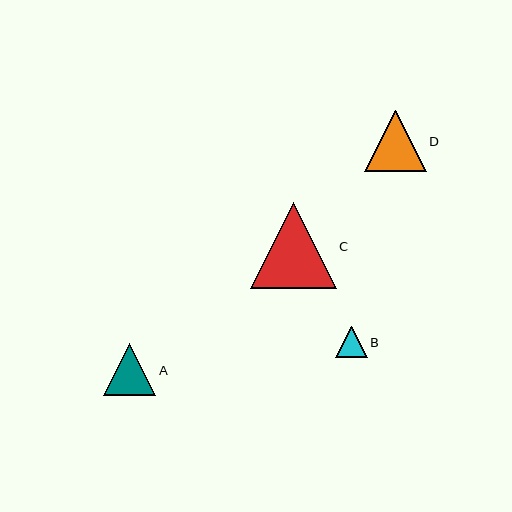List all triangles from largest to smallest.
From largest to smallest: C, D, A, B.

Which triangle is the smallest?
Triangle B is the smallest with a size of approximately 32 pixels.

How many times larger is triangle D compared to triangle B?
Triangle D is approximately 1.9 times the size of triangle B.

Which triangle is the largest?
Triangle C is the largest with a size of approximately 86 pixels.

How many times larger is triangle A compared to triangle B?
Triangle A is approximately 1.6 times the size of triangle B.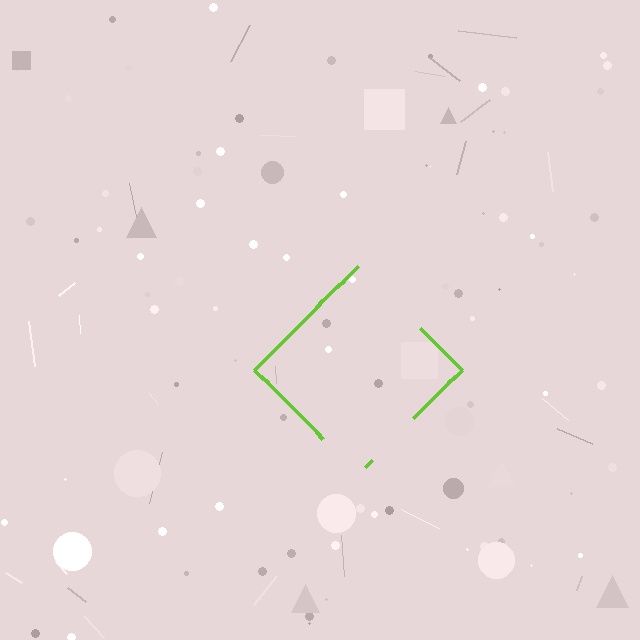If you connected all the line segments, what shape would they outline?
They would outline a diamond.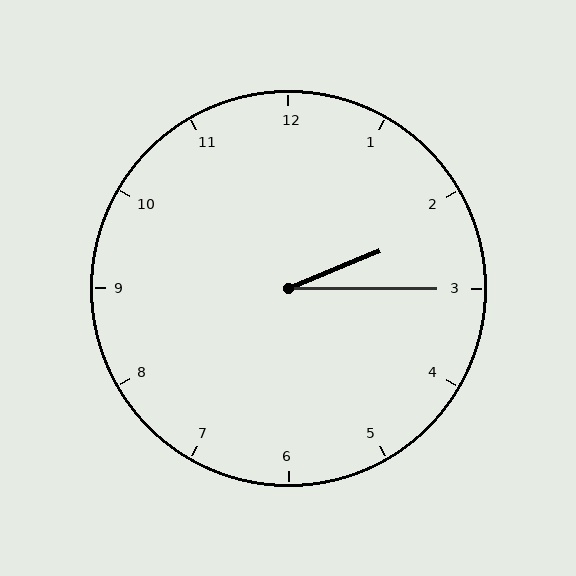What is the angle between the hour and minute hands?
Approximately 22 degrees.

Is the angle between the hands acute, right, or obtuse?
It is acute.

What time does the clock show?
2:15.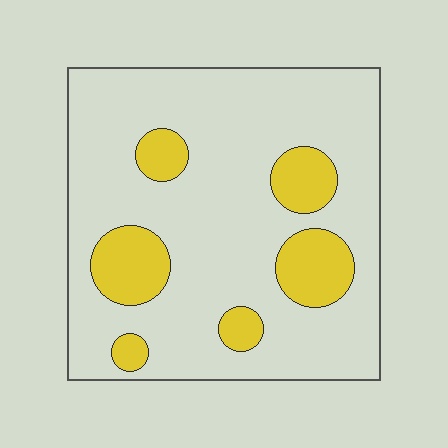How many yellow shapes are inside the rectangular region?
6.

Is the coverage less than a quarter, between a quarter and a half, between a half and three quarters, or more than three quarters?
Less than a quarter.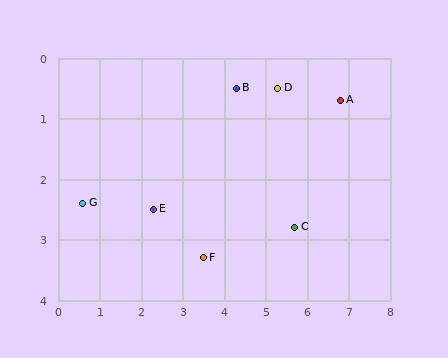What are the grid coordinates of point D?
Point D is at approximately (5.3, 0.5).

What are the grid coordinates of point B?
Point B is at approximately (4.3, 0.5).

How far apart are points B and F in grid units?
Points B and F are about 2.9 grid units apart.